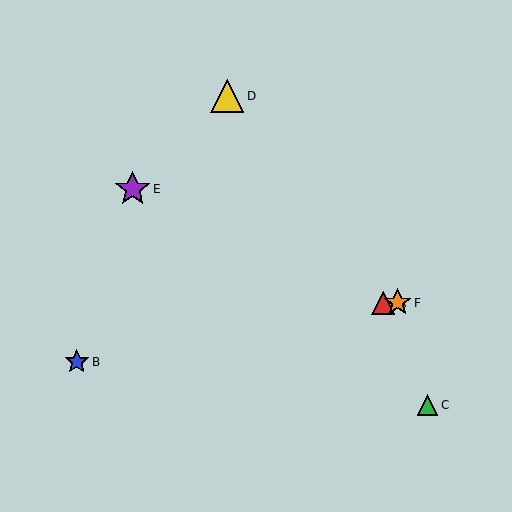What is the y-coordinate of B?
Object B is at y≈362.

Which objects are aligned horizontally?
Objects A, F are aligned horizontally.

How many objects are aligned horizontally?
2 objects (A, F) are aligned horizontally.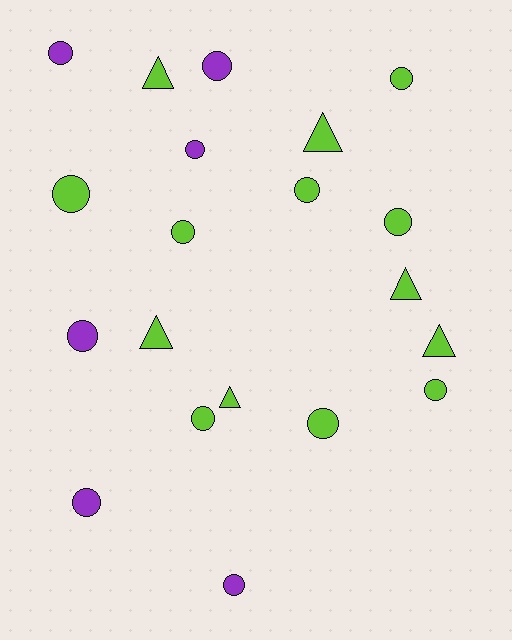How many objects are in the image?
There are 20 objects.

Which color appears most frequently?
Lime, with 14 objects.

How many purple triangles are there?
There are no purple triangles.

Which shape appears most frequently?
Circle, with 14 objects.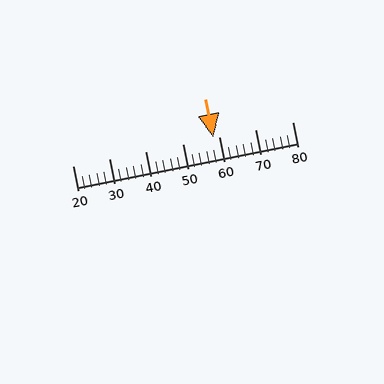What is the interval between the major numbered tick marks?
The major tick marks are spaced 10 units apart.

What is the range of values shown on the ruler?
The ruler shows values from 20 to 80.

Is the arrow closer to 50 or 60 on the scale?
The arrow is closer to 60.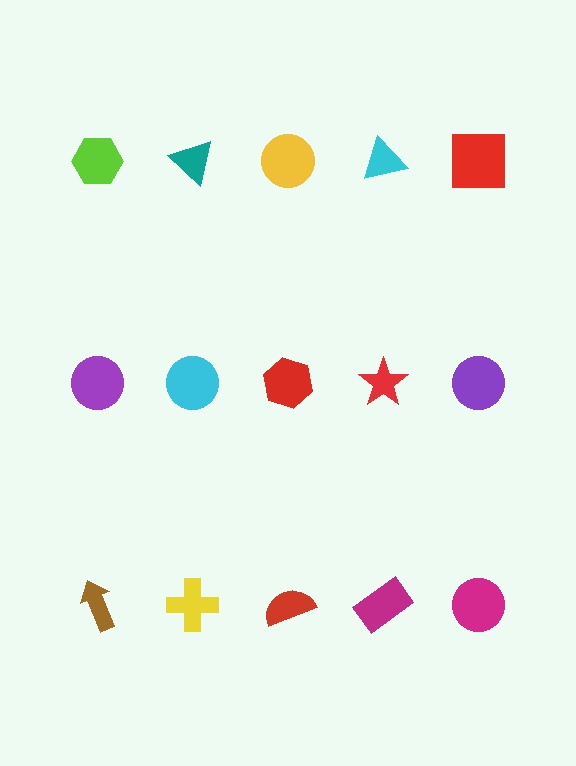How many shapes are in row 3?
5 shapes.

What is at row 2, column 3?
A red hexagon.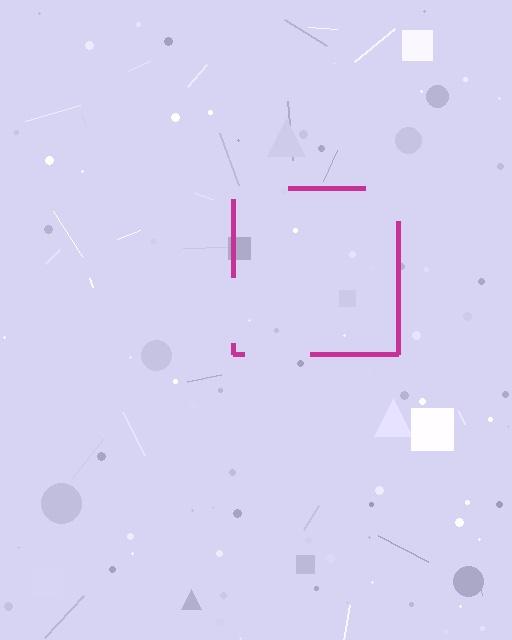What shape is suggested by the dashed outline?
The dashed outline suggests a square.